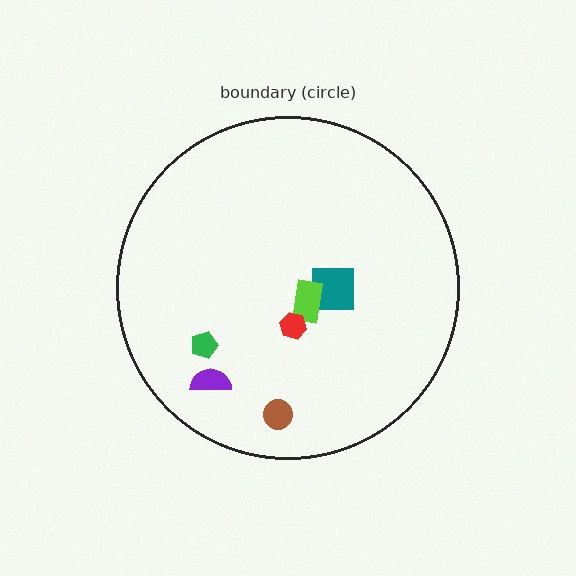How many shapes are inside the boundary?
6 inside, 0 outside.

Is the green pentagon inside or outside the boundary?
Inside.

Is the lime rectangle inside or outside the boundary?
Inside.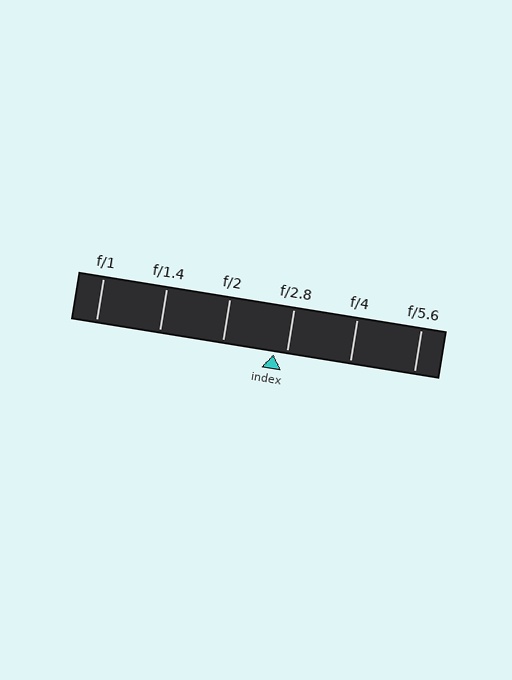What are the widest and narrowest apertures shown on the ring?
The widest aperture shown is f/1 and the narrowest is f/5.6.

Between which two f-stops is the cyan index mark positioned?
The index mark is between f/2 and f/2.8.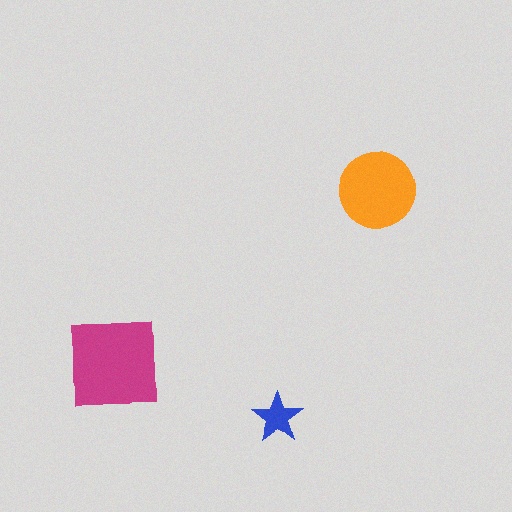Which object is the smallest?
The blue star.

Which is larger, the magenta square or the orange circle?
The magenta square.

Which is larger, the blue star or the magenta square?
The magenta square.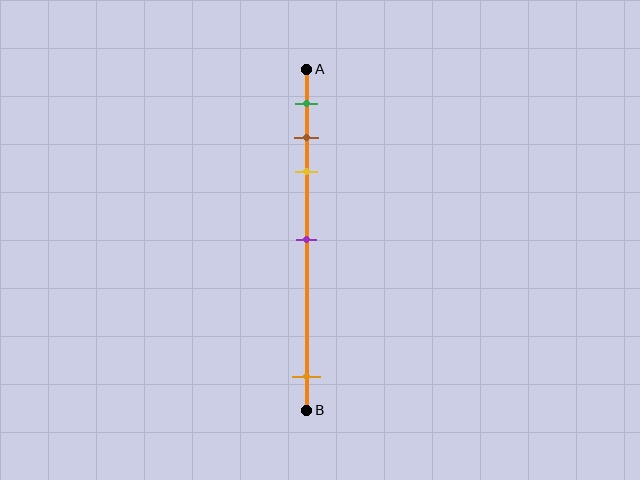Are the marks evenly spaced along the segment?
No, the marks are not evenly spaced.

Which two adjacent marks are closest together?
The brown and yellow marks are the closest adjacent pair.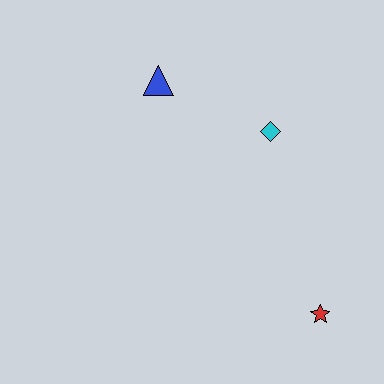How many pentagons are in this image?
There are no pentagons.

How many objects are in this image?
There are 3 objects.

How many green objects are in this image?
There are no green objects.